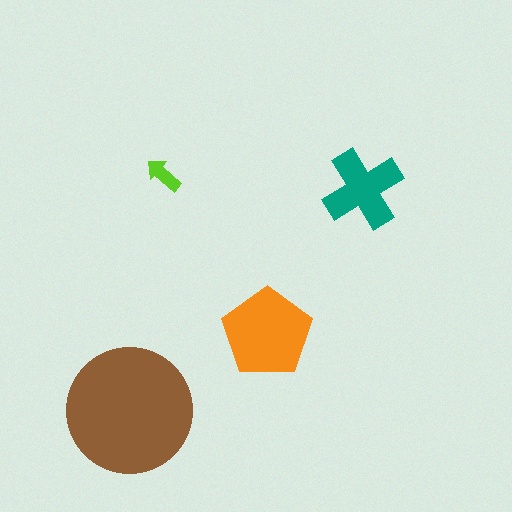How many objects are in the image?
There are 4 objects in the image.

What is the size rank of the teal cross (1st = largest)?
3rd.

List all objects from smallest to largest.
The lime arrow, the teal cross, the orange pentagon, the brown circle.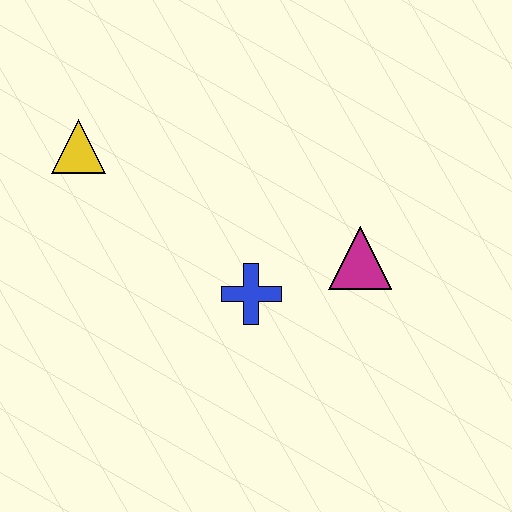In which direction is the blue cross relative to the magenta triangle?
The blue cross is to the left of the magenta triangle.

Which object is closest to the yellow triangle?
The blue cross is closest to the yellow triangle.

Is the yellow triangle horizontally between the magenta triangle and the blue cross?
No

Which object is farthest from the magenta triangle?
The yellow triangle is farthest from the magenta triangle.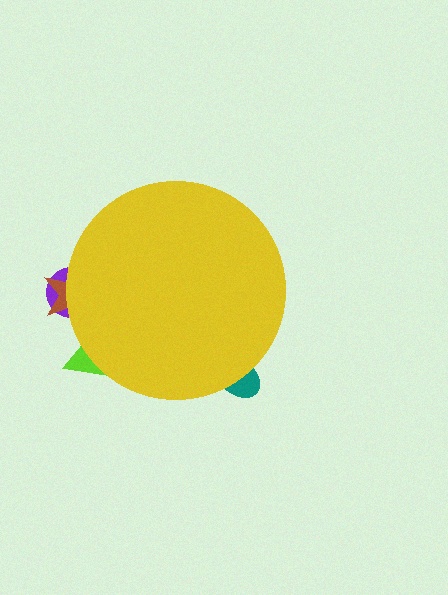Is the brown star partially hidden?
Yes, the brown star is partially hidden behind the yellow circle.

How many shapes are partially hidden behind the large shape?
4 shapes are partially hidden.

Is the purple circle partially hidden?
Yes, the purple circle is partially hidden behind the yellow circle.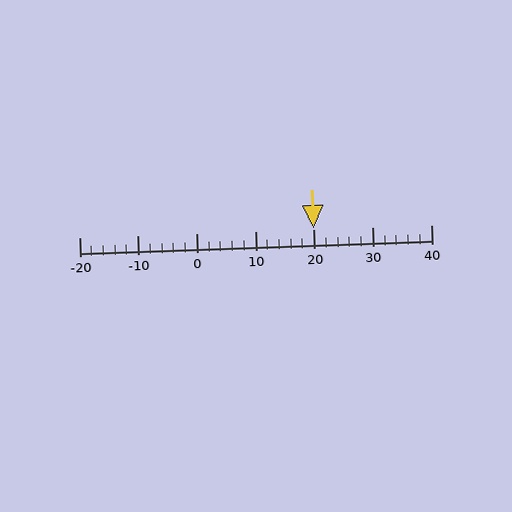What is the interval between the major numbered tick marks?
The major tick marks are spaced 10 units apart.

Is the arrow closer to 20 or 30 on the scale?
The arrow is closer to 20.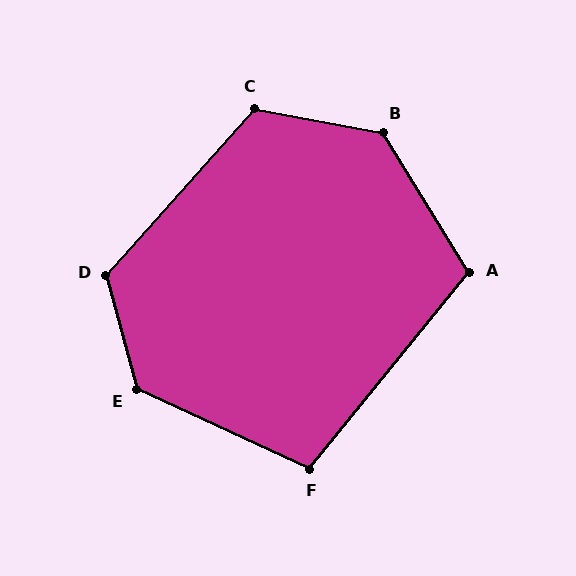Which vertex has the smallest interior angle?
F, at approximately 105 degrees.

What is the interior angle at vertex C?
Approximately 121 degrees (obtuse).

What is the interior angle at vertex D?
Approximately 123 degrees (obtuse).